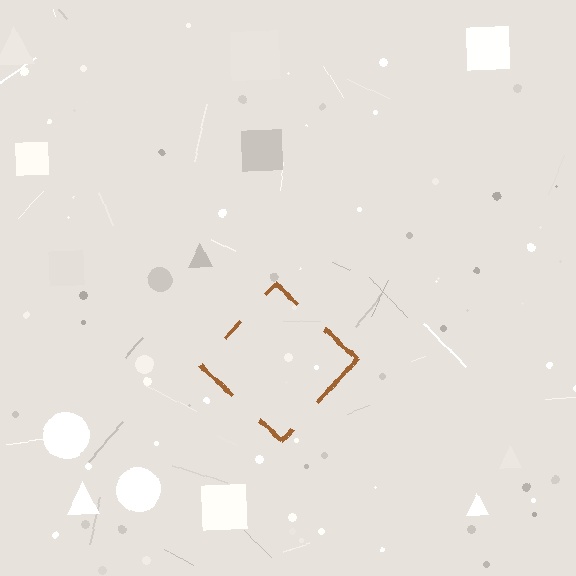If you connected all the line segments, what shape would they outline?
They would outline a diamond.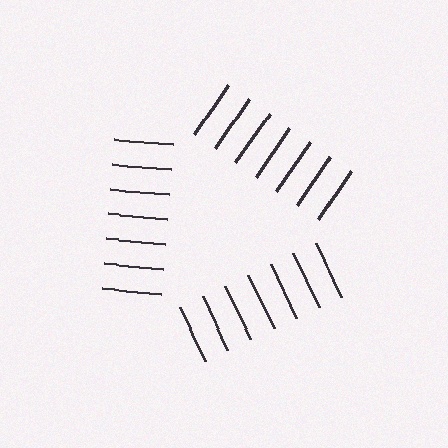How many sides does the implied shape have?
3 sides — the line-ends trace a triangle.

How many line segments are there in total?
21 — 7 along each of the 3 edges.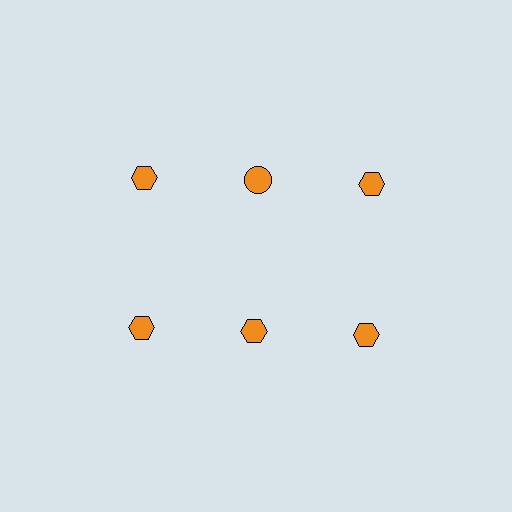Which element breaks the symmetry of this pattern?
The orange circle in the top row, second from left column breaks the symmetry. All other shapes are orange hexagons.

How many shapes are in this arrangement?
There are 6 shapes arranged in a grid pattern.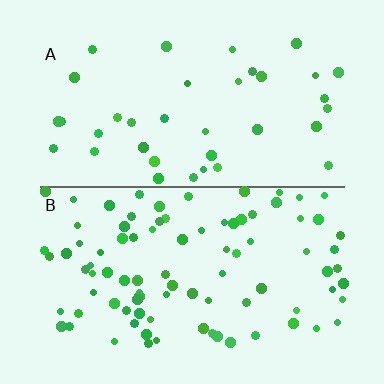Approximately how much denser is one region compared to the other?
Approximately 2.4× — region B over region A.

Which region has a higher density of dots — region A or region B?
B (the bottom).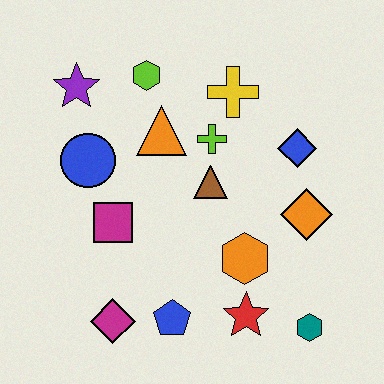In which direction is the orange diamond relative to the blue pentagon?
The orange diamond is to the right of the blue pentagon.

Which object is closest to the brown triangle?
The lime cross is closest to the brown triangle.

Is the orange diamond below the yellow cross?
Yes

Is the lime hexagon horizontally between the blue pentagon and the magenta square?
Yes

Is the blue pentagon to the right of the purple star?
Yes